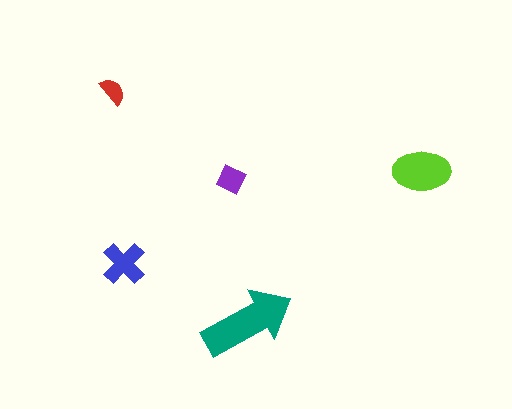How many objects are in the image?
There are 5 objects in the image.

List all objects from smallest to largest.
The red semicircle, the purple diamond, the blue cross, the lime ellipse, the teal arrow.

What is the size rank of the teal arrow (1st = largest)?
1st.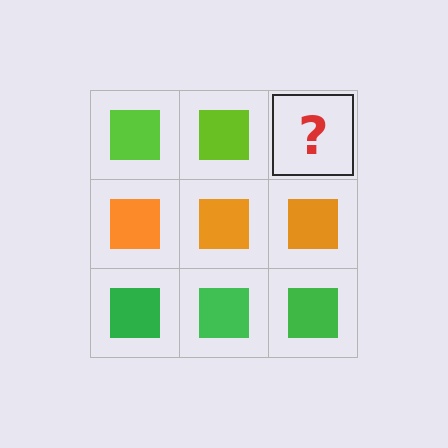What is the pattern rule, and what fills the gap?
The rule is that each row has a consistent color. The gap should be filled with a lime square.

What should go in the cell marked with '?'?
The missing cell should contain a lime square.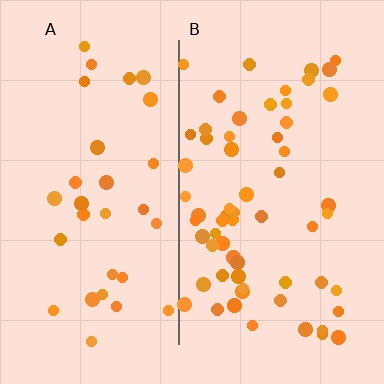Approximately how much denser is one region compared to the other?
Approximately 2.0× — region B over region A.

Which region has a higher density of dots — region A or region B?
B (the right).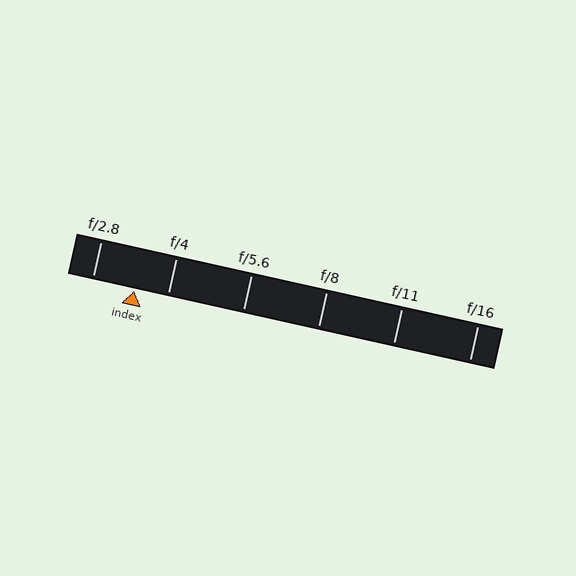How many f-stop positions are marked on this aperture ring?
There are 6 f-stop positions marked.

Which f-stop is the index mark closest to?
The index mark is closest to f/4.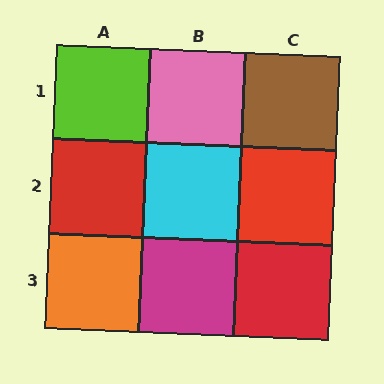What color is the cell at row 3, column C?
Red.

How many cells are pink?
1 cell is pink.